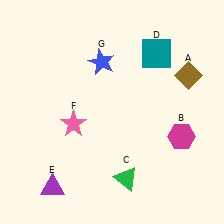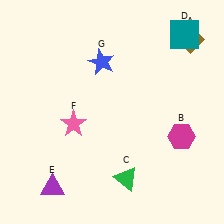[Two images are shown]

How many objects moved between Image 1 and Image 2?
2 objects moved between the two images.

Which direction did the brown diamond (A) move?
The brown diamond (A) moved up.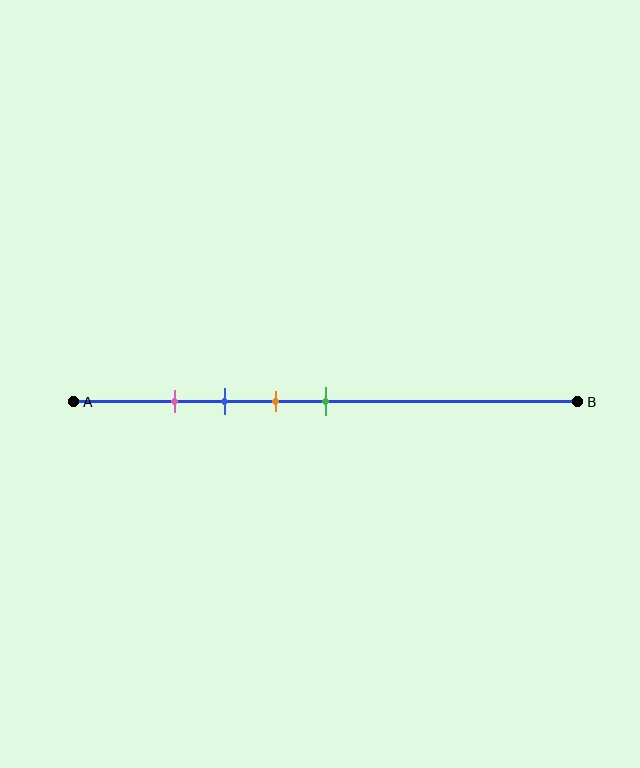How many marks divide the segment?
There are 4 marks dividing the segment.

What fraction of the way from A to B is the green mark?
The green mark is approximately 50% (0.5) of the way from A to B.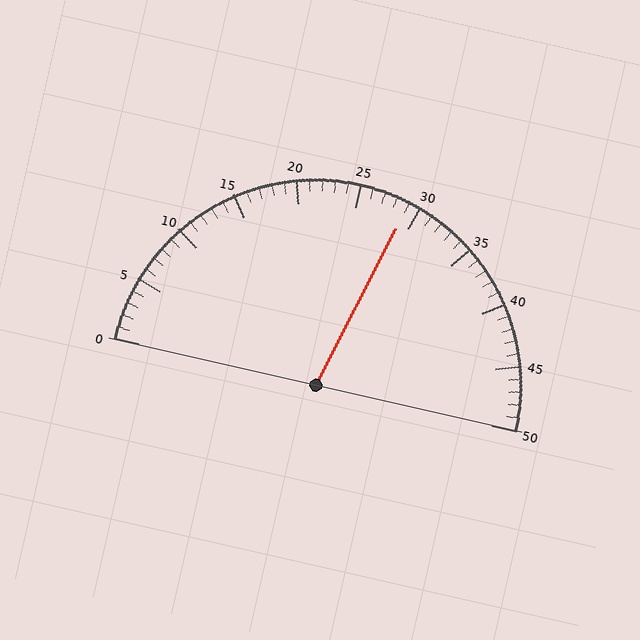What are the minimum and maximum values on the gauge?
The gauge ranges from 0 to 50.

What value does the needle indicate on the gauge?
The needle indicates approximately 29.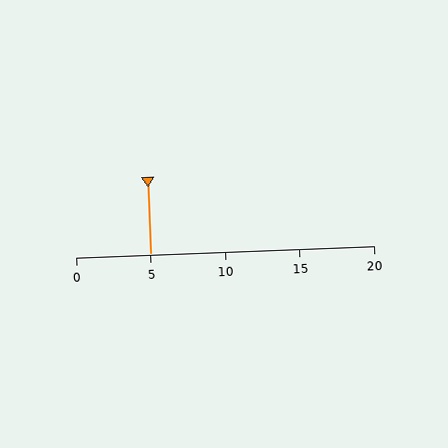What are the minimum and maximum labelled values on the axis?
The axis runs from 0 to 20.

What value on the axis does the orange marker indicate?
The marker indicates approximately 5.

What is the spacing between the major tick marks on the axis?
The major ticks are spaced 5 apart.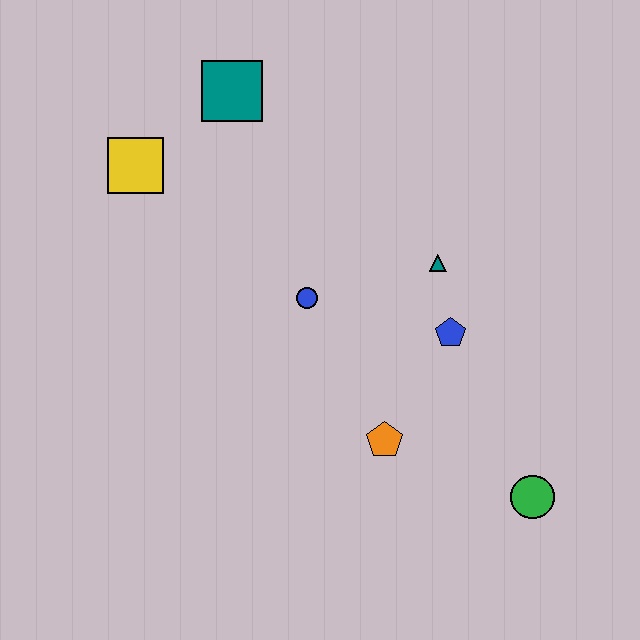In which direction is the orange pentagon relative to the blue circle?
The orange pentagon is below the blue circle.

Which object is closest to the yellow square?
The teal square is closest to the yellow square.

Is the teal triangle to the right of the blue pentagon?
No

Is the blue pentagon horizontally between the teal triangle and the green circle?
Yes